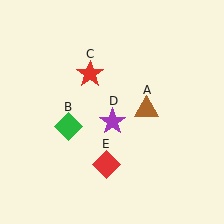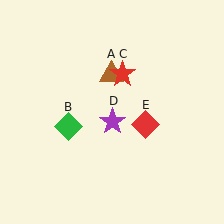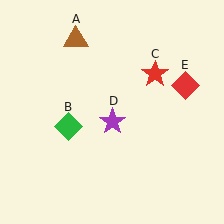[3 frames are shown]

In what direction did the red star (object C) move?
The red star (object C) moved right.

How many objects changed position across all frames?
3 objects changed position: brown triangle (object A), red star (object C), red diamond (object E).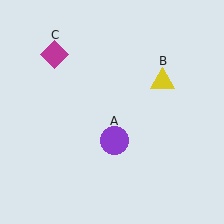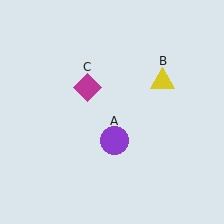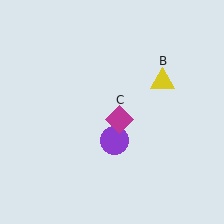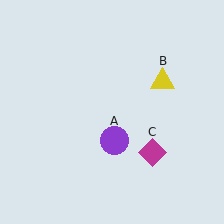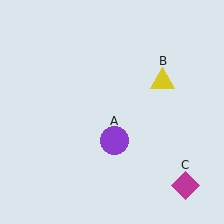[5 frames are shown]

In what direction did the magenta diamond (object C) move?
The magenta diamond (object C) moved down and to the right.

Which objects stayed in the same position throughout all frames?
Purple circle (object A) and yellow triangle (object B) remained stationary.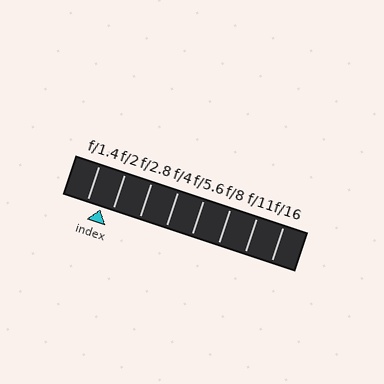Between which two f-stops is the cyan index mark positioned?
The index mark is between f/1.4 and f/2.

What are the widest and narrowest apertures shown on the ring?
The widest aperture shown is f/1.4 and the narrowest is f/16.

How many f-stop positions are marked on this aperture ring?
There are 8 f-stop positions marked.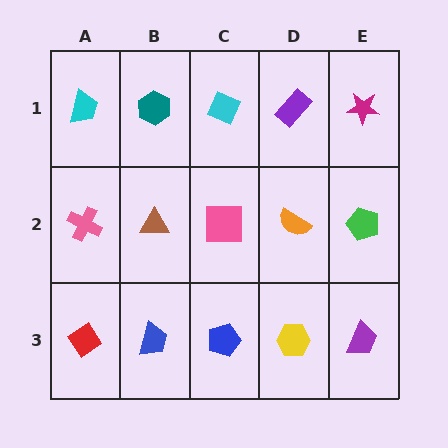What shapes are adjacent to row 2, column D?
A purple rectangle (row 1, column D), a yellow hexagon (row 3, column D), a pink square (row 2, column C), a green pentagon (row 2, column E).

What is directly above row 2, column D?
A purple rectangle.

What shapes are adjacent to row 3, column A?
A pink cross (row 2, column A), a blue trapezoid (row 3, column B).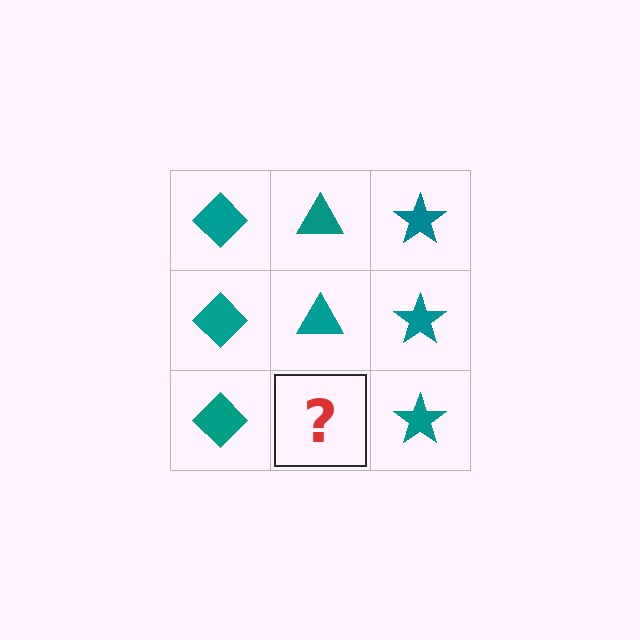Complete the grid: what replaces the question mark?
The question mark should be replaced with a teal triangle.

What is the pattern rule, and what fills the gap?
The rule is that each column has a consistent shape. The gap should be filled with a teal triangle.